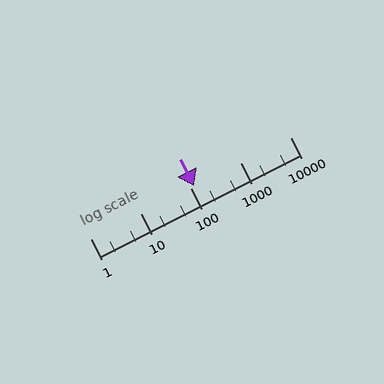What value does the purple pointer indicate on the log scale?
The pointer indicates approximately 120.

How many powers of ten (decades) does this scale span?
The scale spans 4 decades, from 1 to 10000.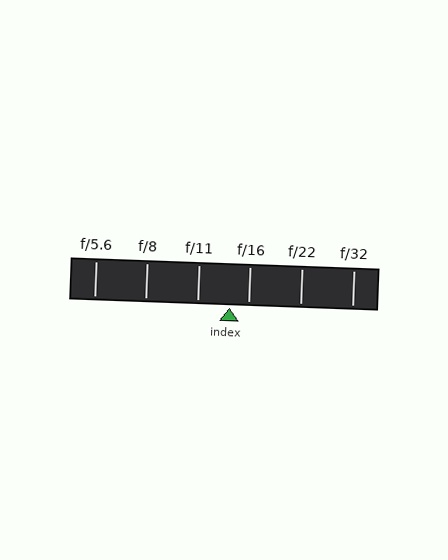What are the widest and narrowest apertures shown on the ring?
The widest aperture shown is f/5.6 and the narrowest is f/32.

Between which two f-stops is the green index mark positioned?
The index mark is between f/11 and f/16.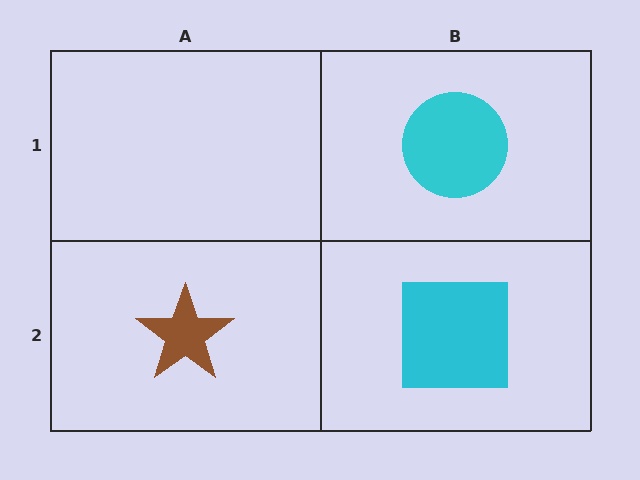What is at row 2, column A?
A brown star.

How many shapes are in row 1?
1 shape.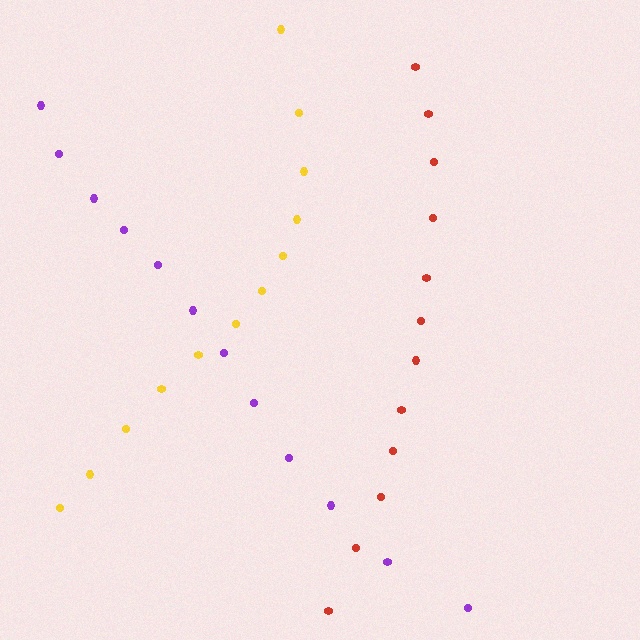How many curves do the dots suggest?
There are 3 distinct paths.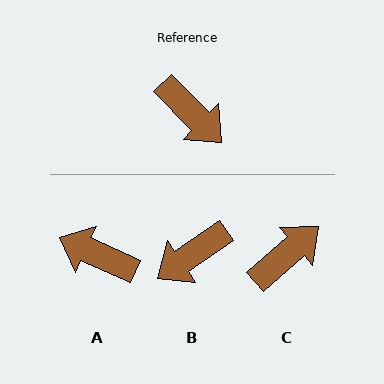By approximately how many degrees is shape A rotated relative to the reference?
Approximately 159 degrees clockwise.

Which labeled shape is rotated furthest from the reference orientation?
A, about 159 degrees away.